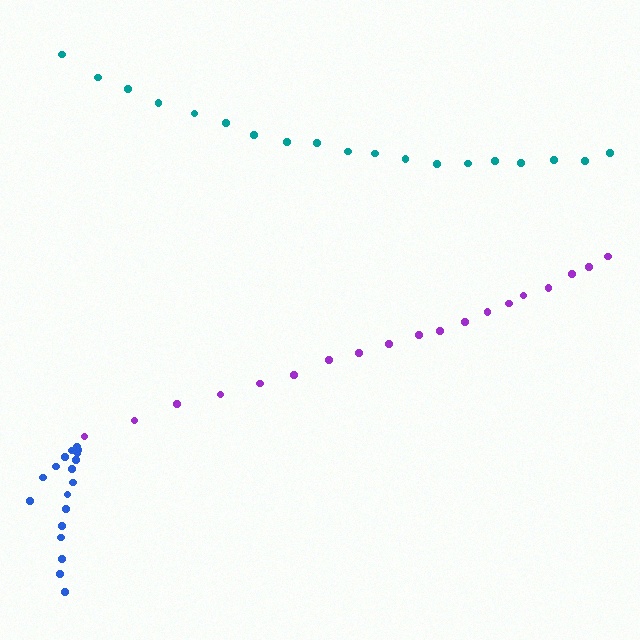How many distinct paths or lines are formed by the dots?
There are 3 distinct paths.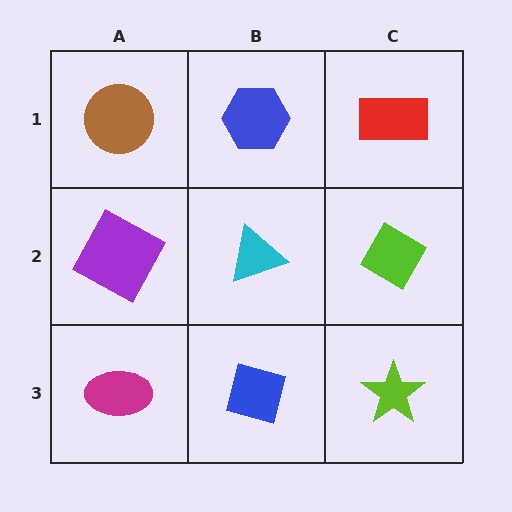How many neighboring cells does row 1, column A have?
2.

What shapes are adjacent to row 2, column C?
A red rectangle (row 1, column C), a lime star (row 3, column C), a cyan triangle (row 2, column B).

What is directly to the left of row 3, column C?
A blue diamond.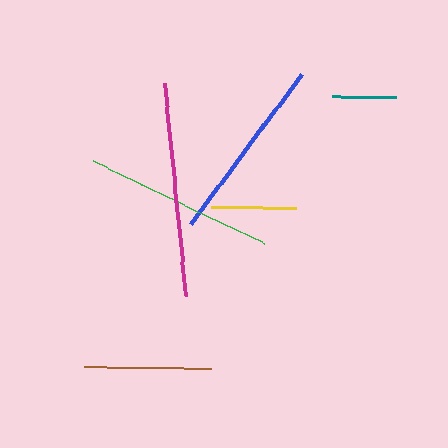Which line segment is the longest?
The magenta line is the longest at approximately 214 pixels.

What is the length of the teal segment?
The teal segment is approximately 64 pixels long.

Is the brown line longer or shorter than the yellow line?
The brown line is longer than the yellow line.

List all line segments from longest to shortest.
From longest to shortest: magenta, green, blue, brown, yellow, teal.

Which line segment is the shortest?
The teal line is the shortest at approximately 64 pixels.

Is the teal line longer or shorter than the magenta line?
The magenta line is longer than the teal line.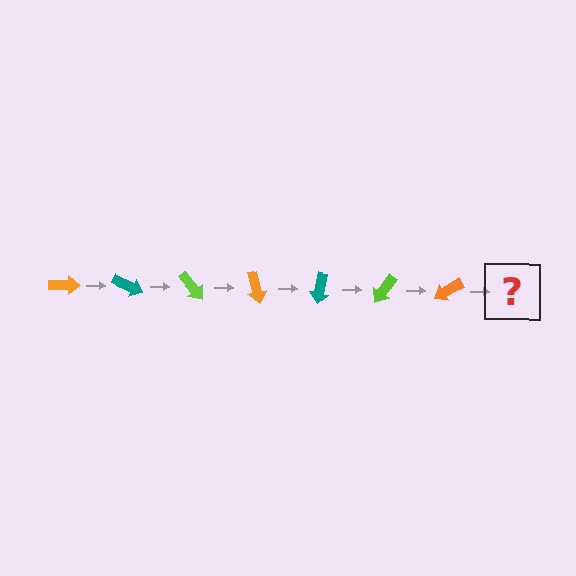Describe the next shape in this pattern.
It should be a teal arrow, rotated 175 degrees from the start.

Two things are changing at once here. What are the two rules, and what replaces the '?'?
The two rules are that it rotates 25 degrees each step and the color cycles through orange, teal, and lime. The '?' should be a teal arrow, rotated 175 degrees from the start.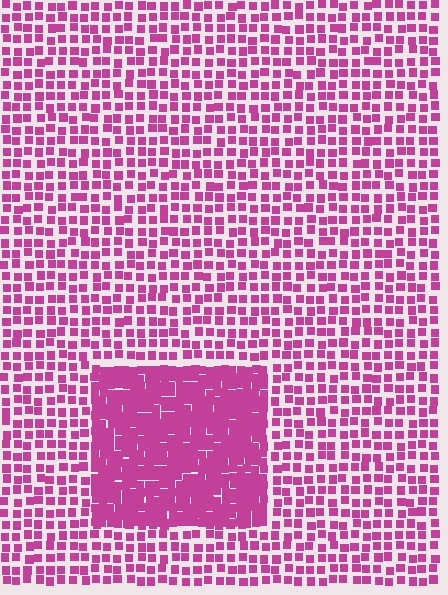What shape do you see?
I see a rectangle.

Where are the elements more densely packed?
The elements are more densely packed inside the rectangle boundary.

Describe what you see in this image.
The image contains small magenta elements arranged at two different densities. A rectangle-shaped region is visible where the elements are more densely packed than the surrounding area.